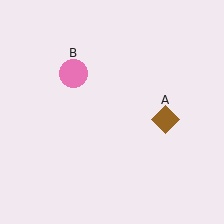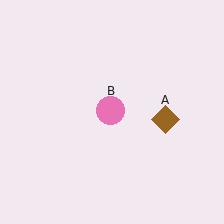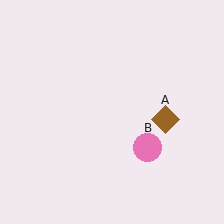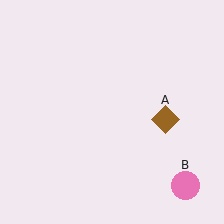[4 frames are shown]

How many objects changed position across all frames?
1 object changed position: pink circle (object B).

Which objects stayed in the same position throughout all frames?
Brown diamond (object A) remained stationary.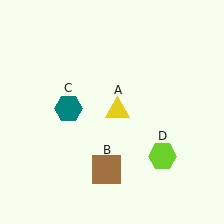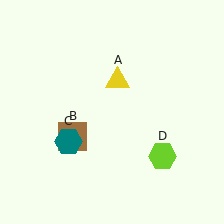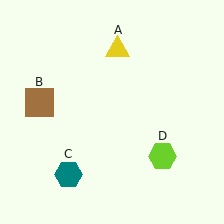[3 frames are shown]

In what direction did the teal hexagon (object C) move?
The teal hexagon (object C) moved down.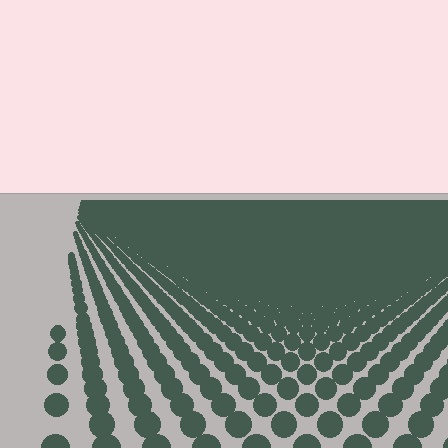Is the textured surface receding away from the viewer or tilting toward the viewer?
The surface is receding away from the viewer. Texture elements get smaller and denser toward the top.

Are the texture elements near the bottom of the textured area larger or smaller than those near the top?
Larger. Near the bottom, elements are closer to the viewer and appear at a bigger on-screen size.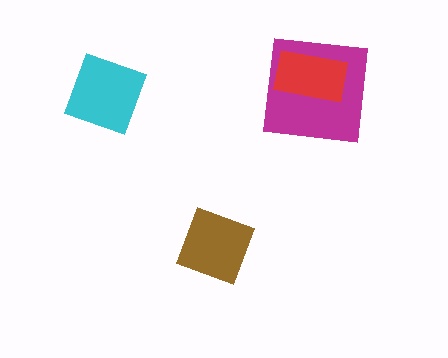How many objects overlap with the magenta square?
1 object overlaps with the magenta square.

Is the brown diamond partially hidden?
No, no other shape covers it.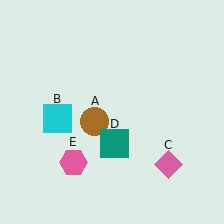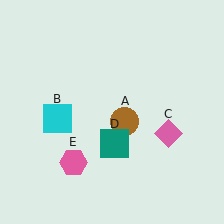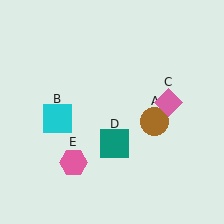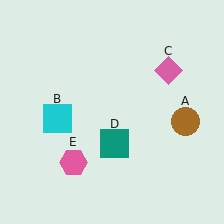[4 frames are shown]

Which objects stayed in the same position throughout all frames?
Cyan square (object B) and teal square (object D) and pink hexagon (object E) remained stationary.